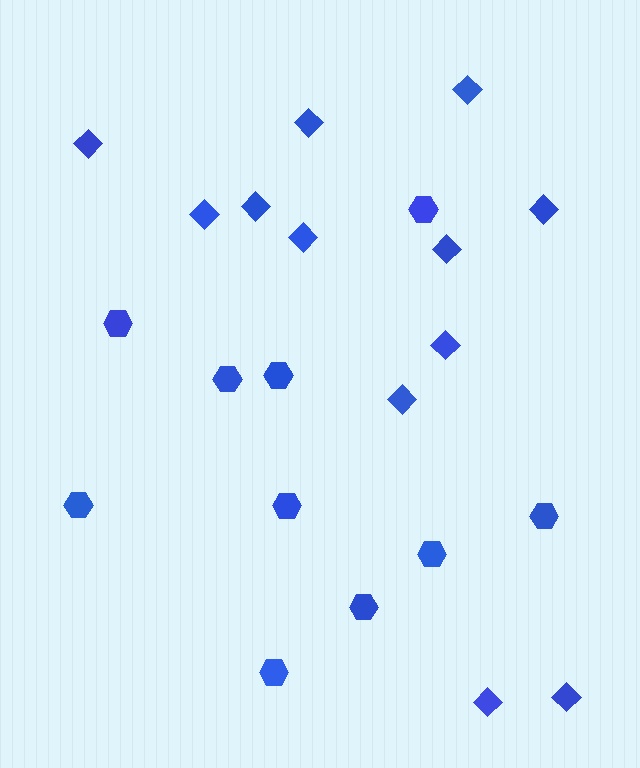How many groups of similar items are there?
There are 2 groups: one group of diamonds (12) and one group of hexagons (10).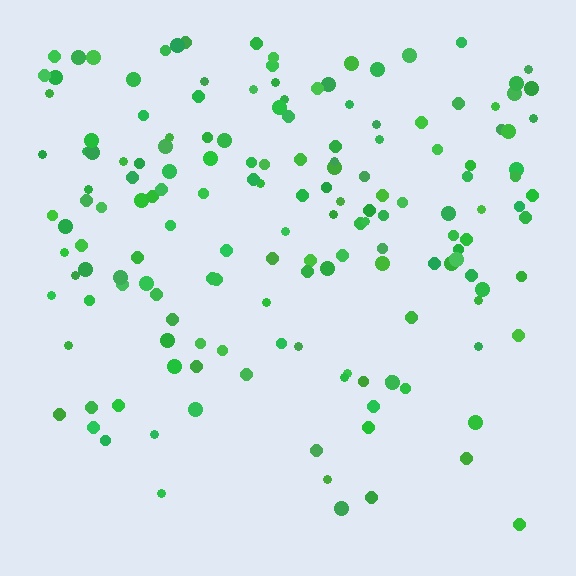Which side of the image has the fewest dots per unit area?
The bottom.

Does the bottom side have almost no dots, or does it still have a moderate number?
Still a moderate number, just noticeably fewer than the top.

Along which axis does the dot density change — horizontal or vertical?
Vertical.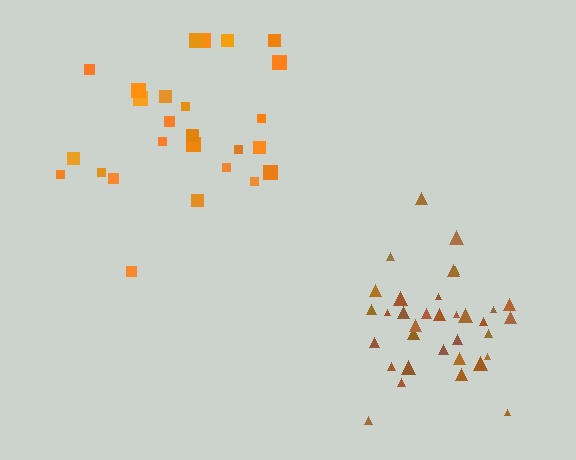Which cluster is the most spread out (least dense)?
Orange.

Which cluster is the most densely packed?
Brown.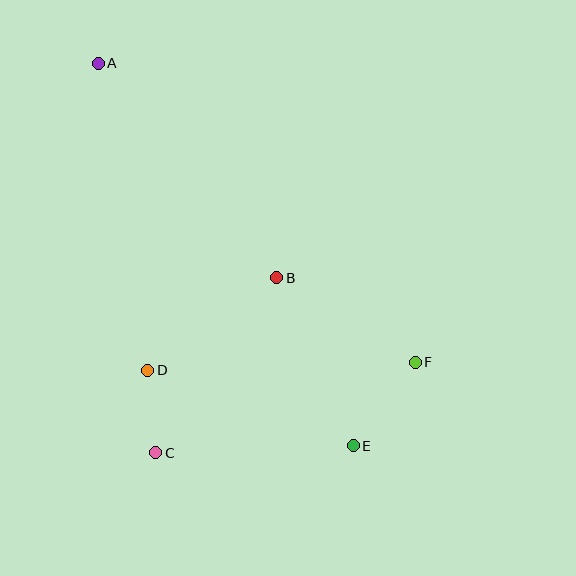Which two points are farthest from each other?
Points A and E are farthest from each other.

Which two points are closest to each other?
Points C and D are closest to each other.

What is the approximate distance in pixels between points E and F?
The distance between E and F is approximately 104 pixels.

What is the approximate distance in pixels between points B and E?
The distance between B and E is approximately 184 pixels.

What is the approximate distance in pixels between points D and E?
The distance between D and E is approximately 219 pixels.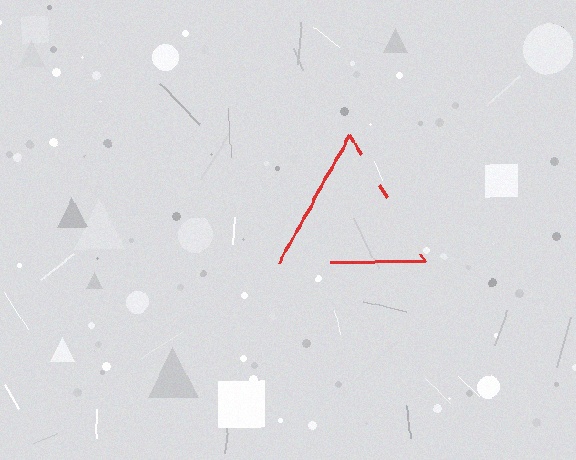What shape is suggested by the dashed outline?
The dashed outline suggests a triangle.